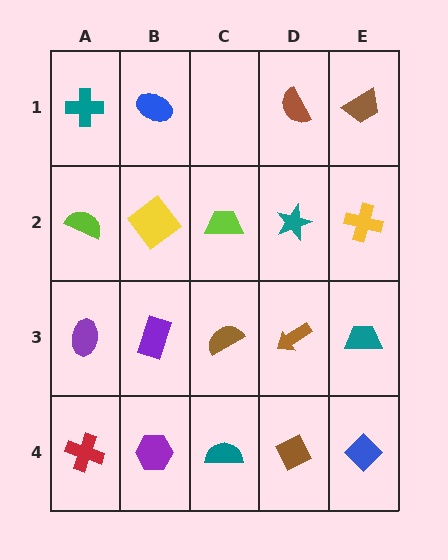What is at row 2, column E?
A yellow cross.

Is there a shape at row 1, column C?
No, that cell is empty.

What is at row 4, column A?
A red cross.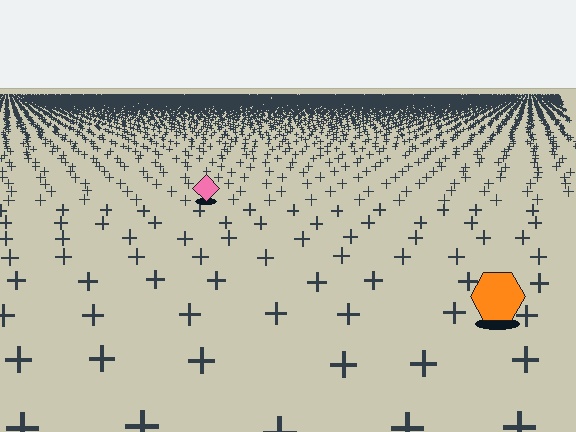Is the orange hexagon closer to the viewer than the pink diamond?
Yes. The orange hexagon is closer — you can tell from the texture gradient: the ground texture is coarser near it.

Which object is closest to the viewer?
The orange hexagon is closest. The texture marks near it are larger and more spread out.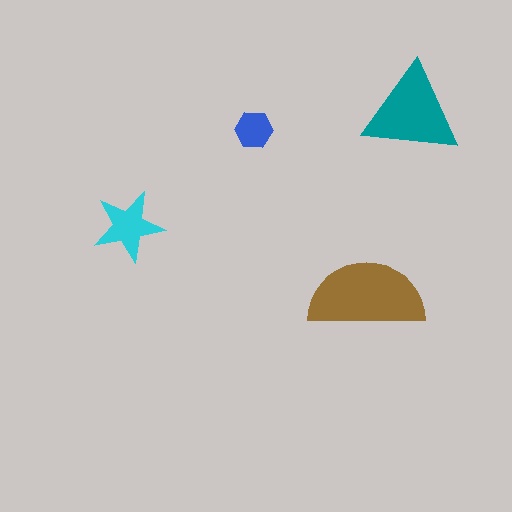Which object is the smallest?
The blue hexagon.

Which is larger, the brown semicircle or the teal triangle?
The brown semicircle.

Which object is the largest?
The brown semicircle.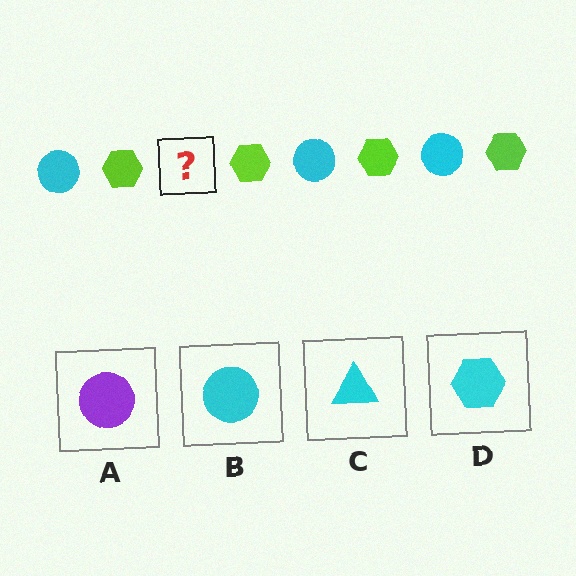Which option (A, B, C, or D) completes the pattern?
B.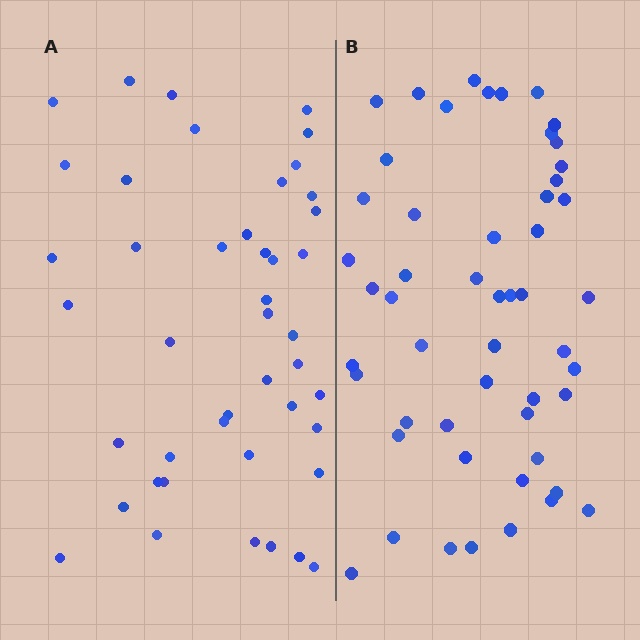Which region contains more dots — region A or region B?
Region B (the right region) has more dots.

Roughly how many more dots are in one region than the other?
Region B has roughly 8 or so more dots than region A.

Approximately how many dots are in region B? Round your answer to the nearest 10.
About 50 dots. (The exact count is 52, which rounds to 50.)